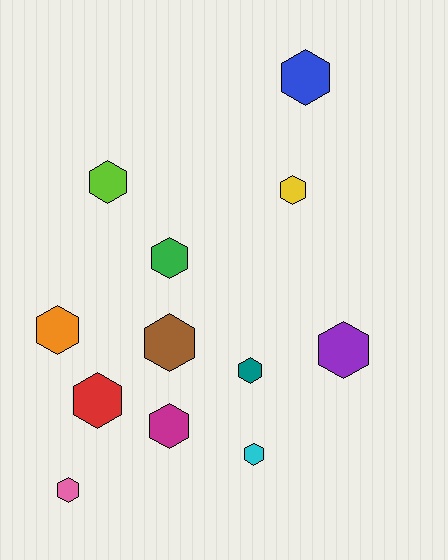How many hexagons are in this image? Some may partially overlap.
There are 12 hexagons.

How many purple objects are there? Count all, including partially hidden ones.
There is 1 purple object.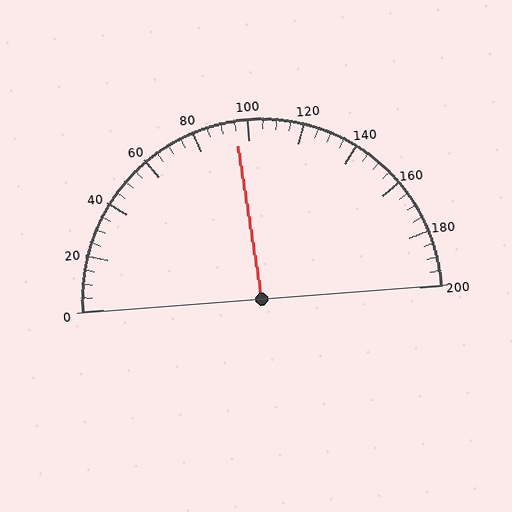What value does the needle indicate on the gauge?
The needle indicates approximately 95.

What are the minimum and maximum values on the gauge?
The gauge ranges from 0 to 200.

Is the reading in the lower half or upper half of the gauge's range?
The reading is in the lower half of the range (0 to 200).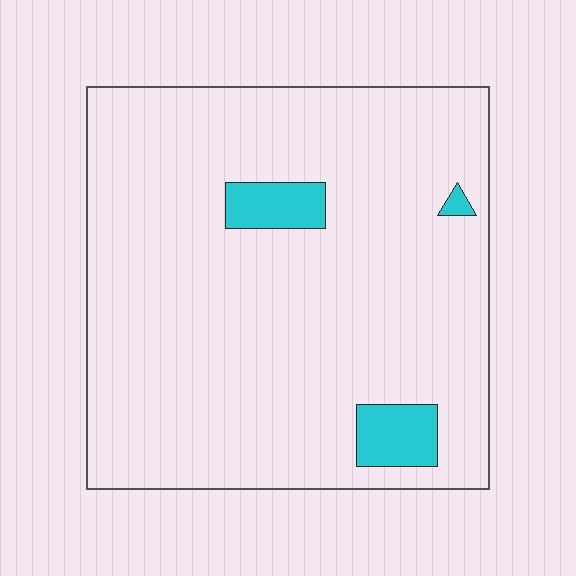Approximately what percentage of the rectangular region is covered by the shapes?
Approximately 5%.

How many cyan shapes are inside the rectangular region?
3.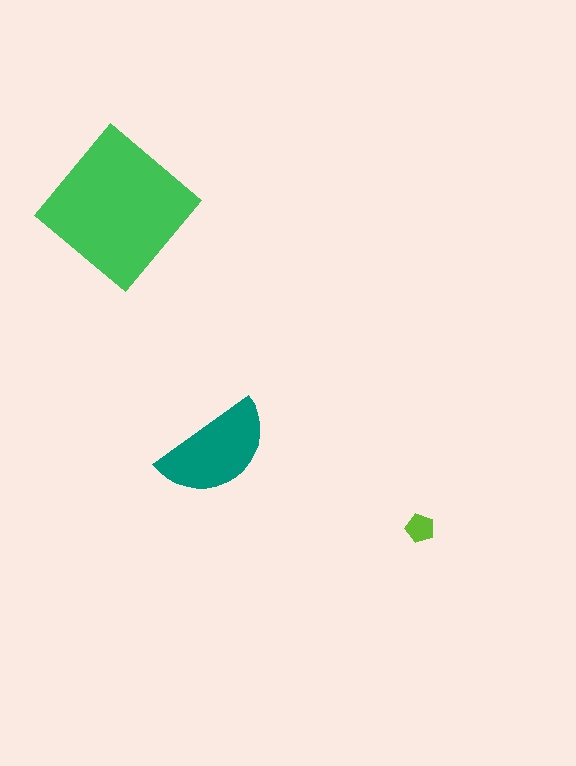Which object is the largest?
The green diamond.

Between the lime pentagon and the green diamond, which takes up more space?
The green diamond.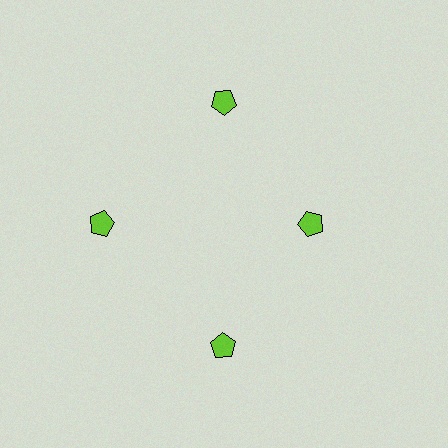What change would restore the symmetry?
The symmetry would be restored by moving it outward, back onto the ring so that all 4 pentagons sit at equal angles and equal distance from the center.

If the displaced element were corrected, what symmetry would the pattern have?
It would have 4-fold rotational symmetry — the pattern would map onto itself every 90 degrees.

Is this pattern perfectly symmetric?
No. The 4 lime pentagons are arranged in a ring, but one element near the 3 o'clock position is pulled inward toward the center, breaking the 4-fold rotational symmetry.